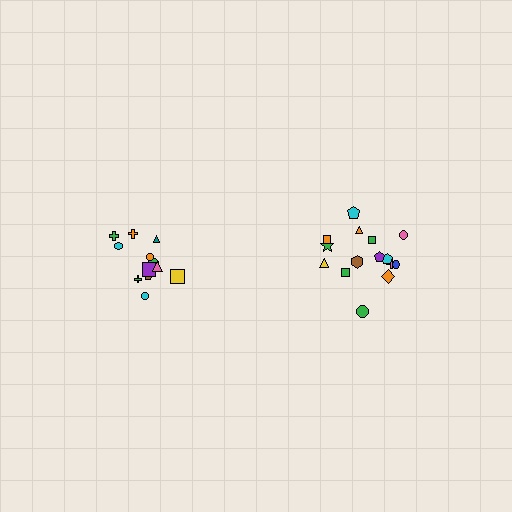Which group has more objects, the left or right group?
The right group.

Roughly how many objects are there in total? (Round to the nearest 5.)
Roughly 25 objects in total.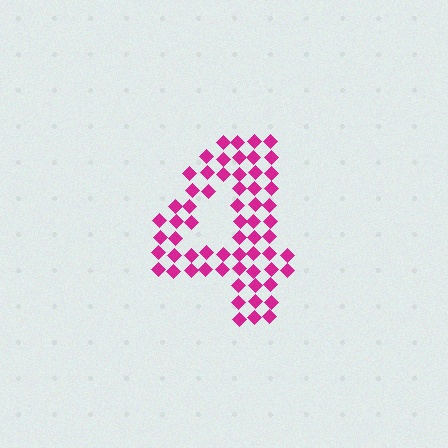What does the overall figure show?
The overall figure shows the digit 4.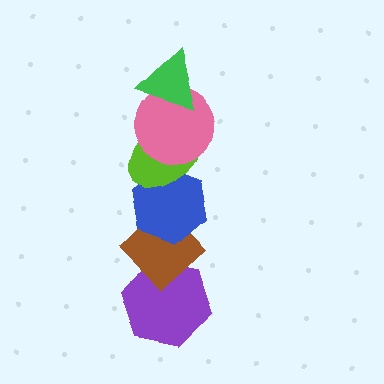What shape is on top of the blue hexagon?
The lime ellipse is on top of the blue hexagon.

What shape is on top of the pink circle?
The green triangle is on top of the pink circle.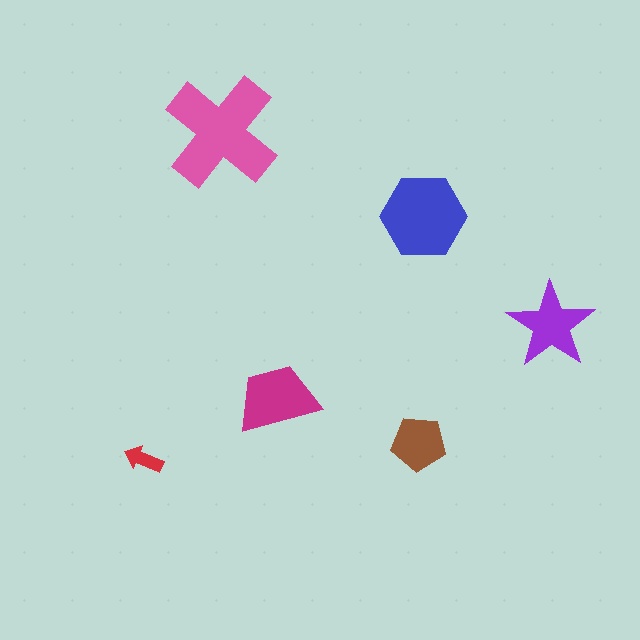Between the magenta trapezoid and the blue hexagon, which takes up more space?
The blue hexagon.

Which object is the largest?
The pink cross.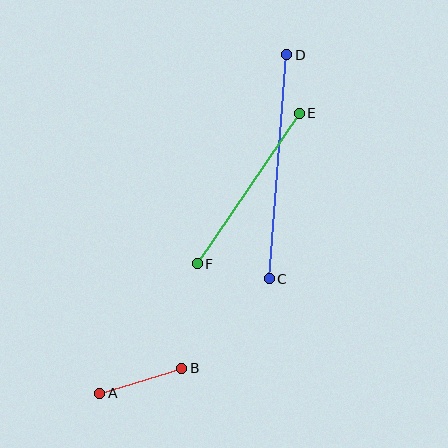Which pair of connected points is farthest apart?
Points C and D are farthest apart.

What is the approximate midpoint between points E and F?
The midpoint is at approximately (248, 188) pixels.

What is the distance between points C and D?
The distance is approximately 224 pixels.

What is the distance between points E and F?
The distance is approximately 182 pixels.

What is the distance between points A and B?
The distance is approximately 86 pixels.